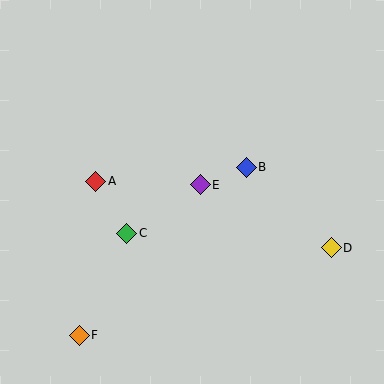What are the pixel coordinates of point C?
Point C is at (127, 233).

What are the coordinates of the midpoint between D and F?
The midpoint between D and F is at (205, 292).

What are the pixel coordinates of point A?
Point A is at (96, 181).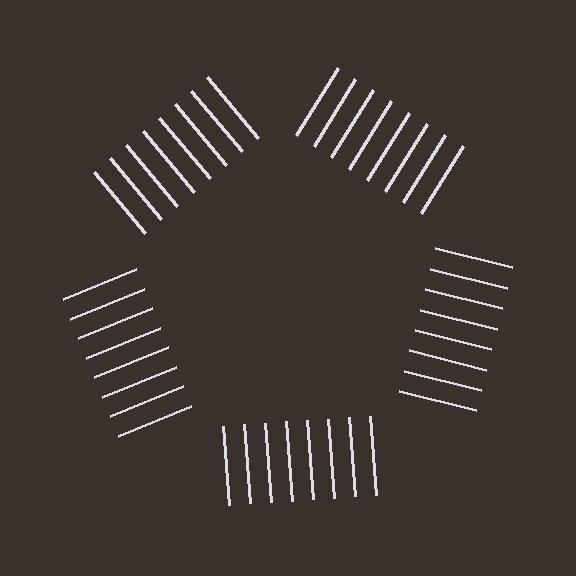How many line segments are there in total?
40 — 8 along each of the 5 edges.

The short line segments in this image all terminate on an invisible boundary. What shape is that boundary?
An illusory pentagon — the line segments terminate on its edges but no continuous stroke is drawn.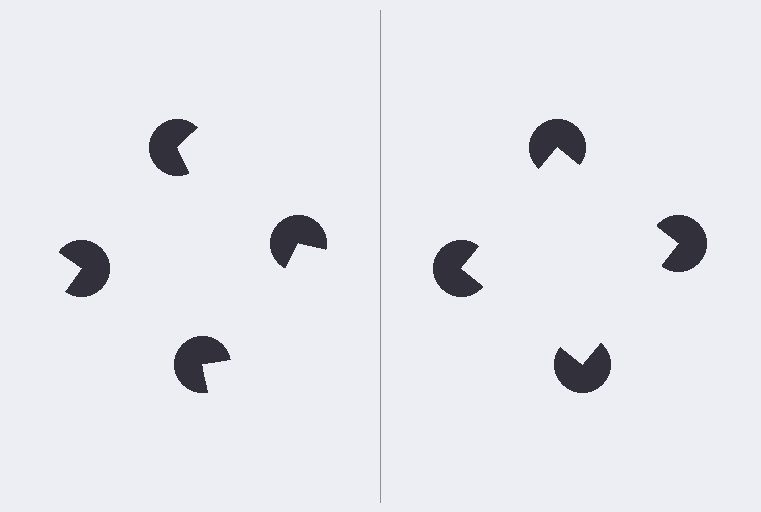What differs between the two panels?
The pac-man discs are positioned identically on both sides; only the wedge orientations differ. On the right they align to a square; on the left they are misaligned.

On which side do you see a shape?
An illusory square appears on the right side. On the left side the wedge cuts are rotated, so no coherent shape forms.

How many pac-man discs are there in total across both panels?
8 — 4 on each side.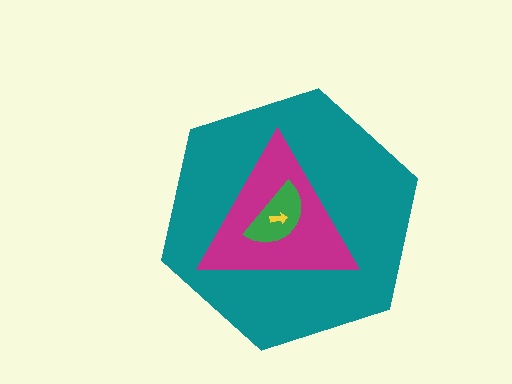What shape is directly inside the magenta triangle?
The green semicircle.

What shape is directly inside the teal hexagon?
The magenta triangle.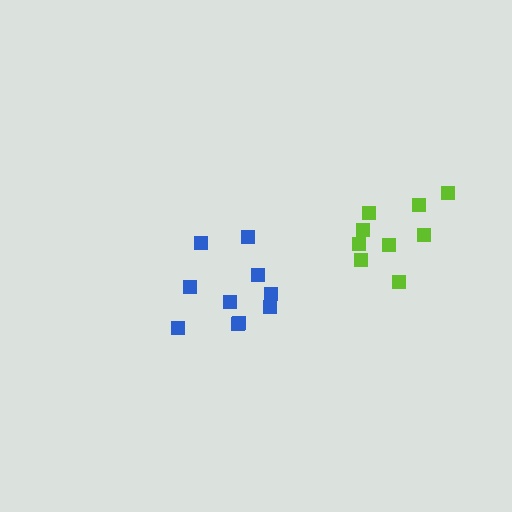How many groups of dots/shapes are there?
There are 2 groups.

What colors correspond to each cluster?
The clusters are colored: blue, lime.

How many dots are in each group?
Group 1: 10 dots, Group 2: 9 dots (19 total).